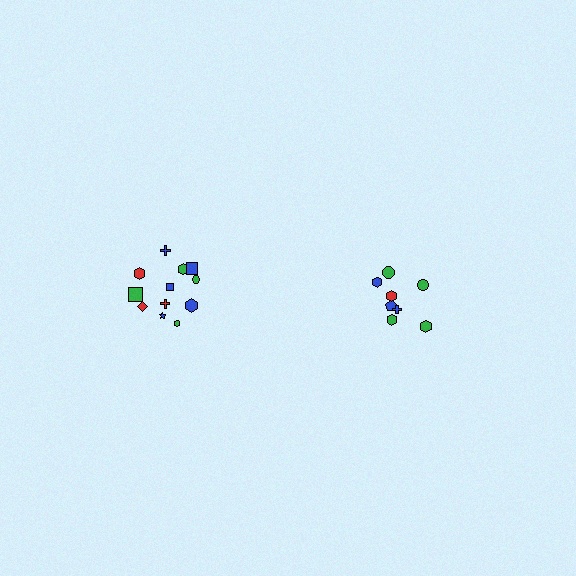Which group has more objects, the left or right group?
The left group.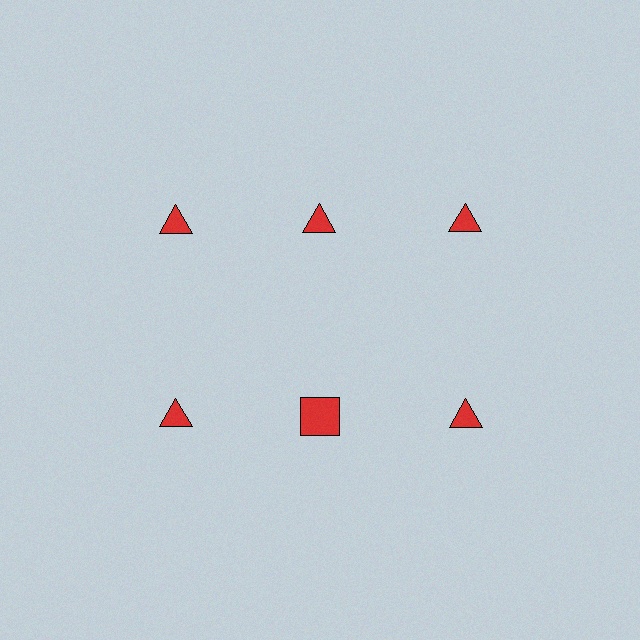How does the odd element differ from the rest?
It has a different shape: square instead of triangle.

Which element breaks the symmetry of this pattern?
The red square in the second row, second from left column breaks the symmetry. All other shapes are red triangles.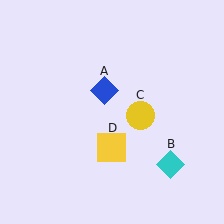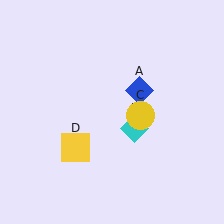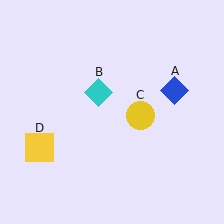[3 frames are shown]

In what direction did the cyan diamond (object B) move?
The cyan diamond (object B) moved up and to the left.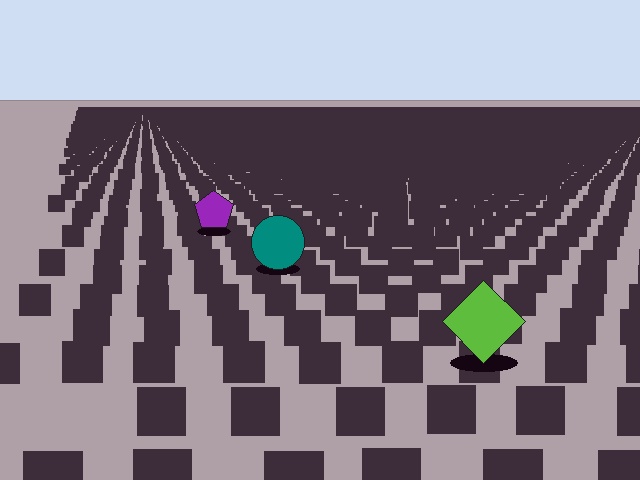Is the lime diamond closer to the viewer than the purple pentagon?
Yes. The lime diamond is closer — you can tell from the texture gradient: the ground texture is coarser near it.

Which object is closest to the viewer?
The lime diamond is closest. The texture marks near it are larger and more spread out.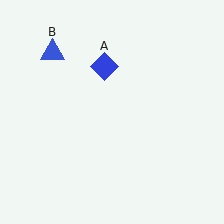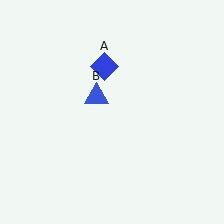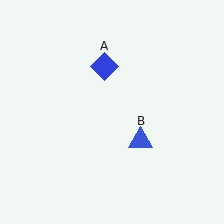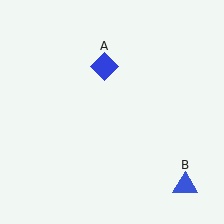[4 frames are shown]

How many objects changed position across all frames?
1 object changed position: blue triangle (object B).